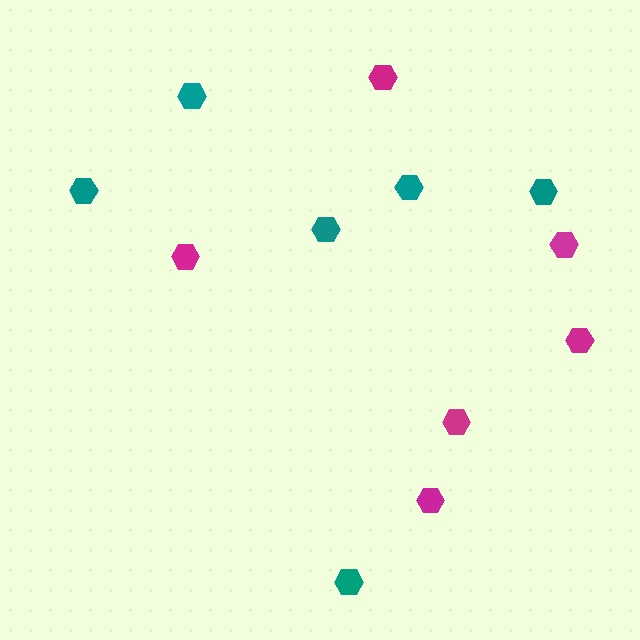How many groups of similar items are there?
There are 2 groups: one group of teal hexagons (6) and one group of magenta hexagons (6).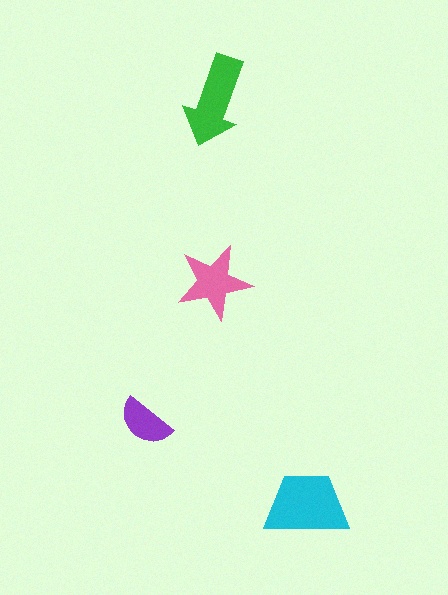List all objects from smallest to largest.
The purple semicircle, the pink star, the green arrow, the cyan trapezoid.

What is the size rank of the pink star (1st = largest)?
3rd.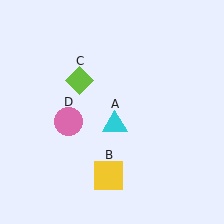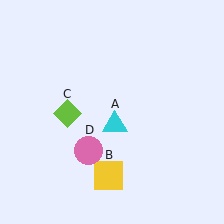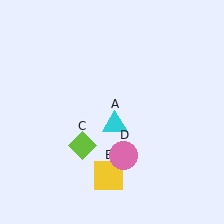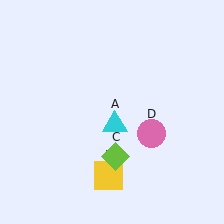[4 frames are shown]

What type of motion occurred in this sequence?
The lime diamond (object C), pink circle (object D) rotated counterclockwise around the center of the scene.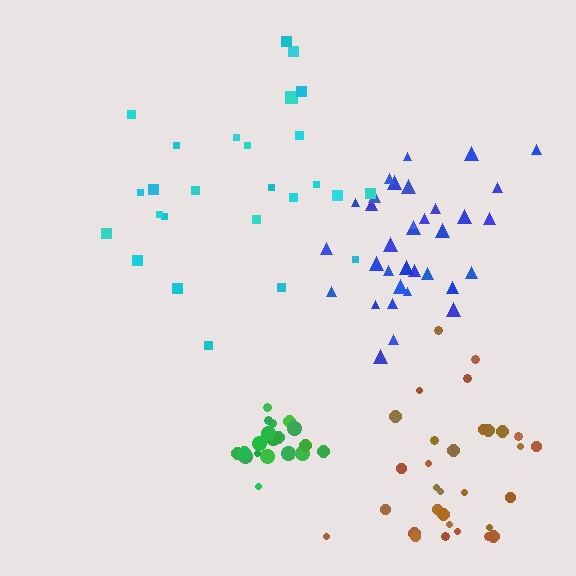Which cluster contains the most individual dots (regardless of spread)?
Blue (34).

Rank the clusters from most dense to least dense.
green, blue, brown, cyan.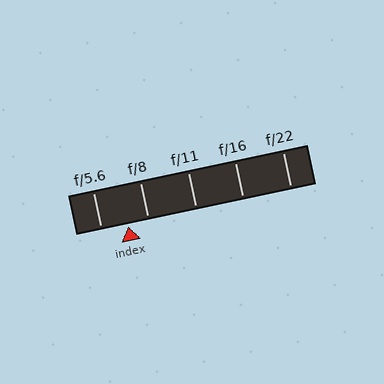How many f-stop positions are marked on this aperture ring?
There are 5 f-stop positions marked.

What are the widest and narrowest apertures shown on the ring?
The widest aperture shown is f/5.6 and the narrowest is f/22.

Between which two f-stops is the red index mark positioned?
The index mark is between f/5.6 and f/8.